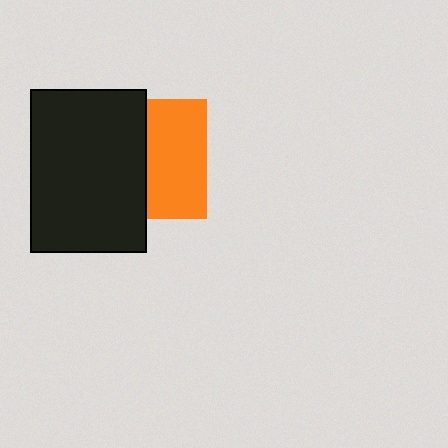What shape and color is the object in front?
The object in front is a black rectangle.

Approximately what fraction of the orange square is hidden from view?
Roughly 50% of the orange square is hidden behind the black rectangle.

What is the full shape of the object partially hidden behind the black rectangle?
The partially hidden object is an orange square.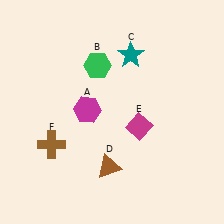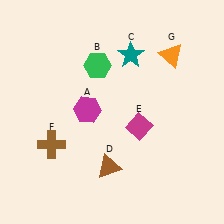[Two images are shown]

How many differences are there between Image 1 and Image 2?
There is 1 difference between the two images.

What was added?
An orange triangle (G) was added in Image 2.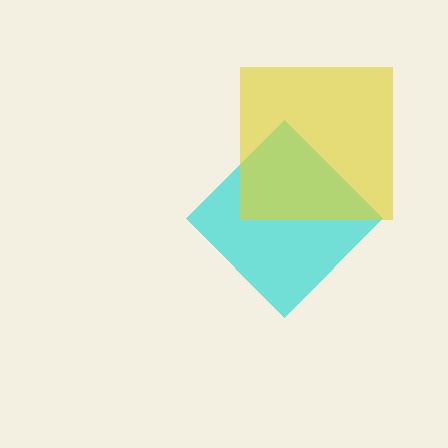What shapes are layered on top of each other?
The layered shapes are: a cyan diamond, a yellow square.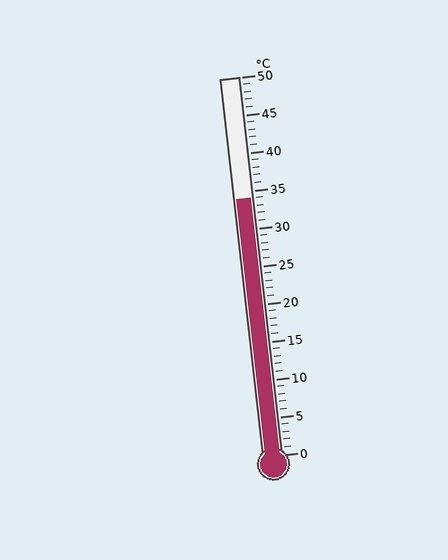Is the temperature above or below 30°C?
The temperature is above 30°C.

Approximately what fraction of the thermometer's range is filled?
The thermometer is filled to approximately 70% of its range.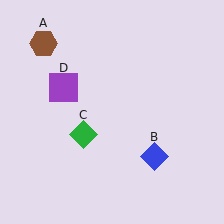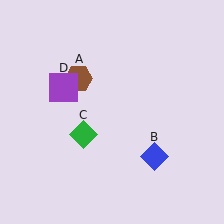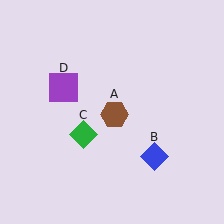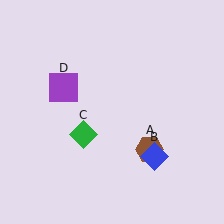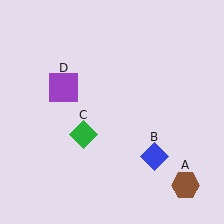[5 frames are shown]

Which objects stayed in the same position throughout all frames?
Blue diamond (object B) and green diamond (object C) and purple square (object D) remained stationary.